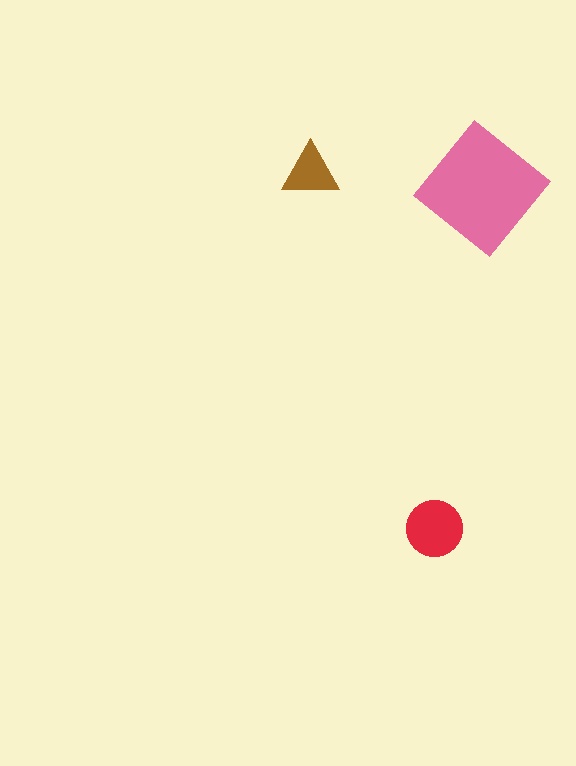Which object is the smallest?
The brown triangle.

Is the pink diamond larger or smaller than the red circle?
Larger.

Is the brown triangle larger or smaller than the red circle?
Smaller.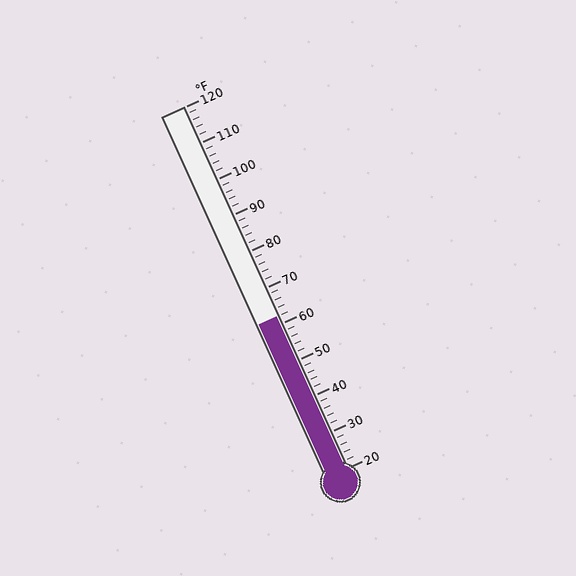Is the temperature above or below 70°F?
The temperature is below 70°F.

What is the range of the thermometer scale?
The thermometer scale ranges from 20°F to 120°F.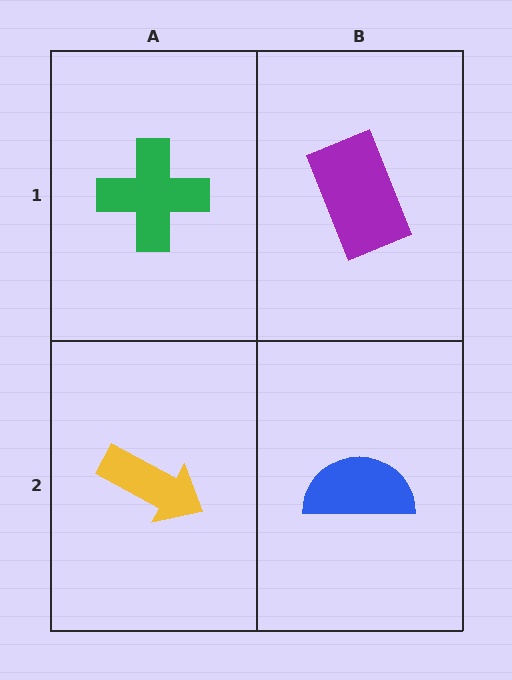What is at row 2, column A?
A yellow arrow.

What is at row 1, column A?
A green cross.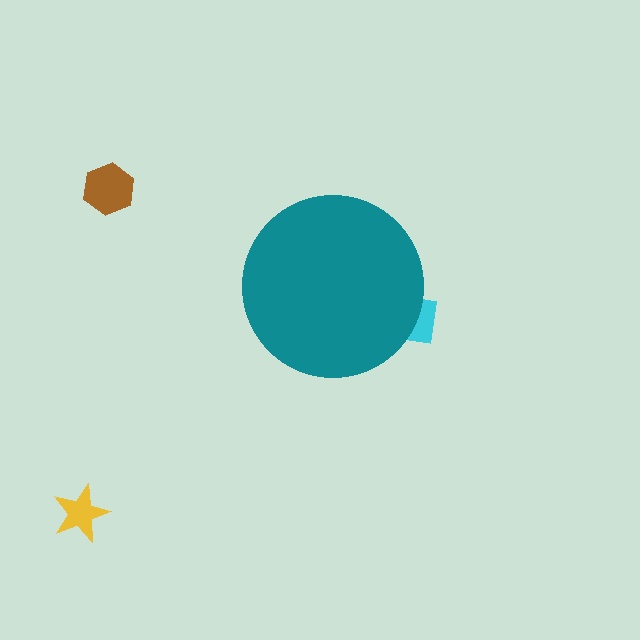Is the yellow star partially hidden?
No, the yellow star is fully visible.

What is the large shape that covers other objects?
A teal circle.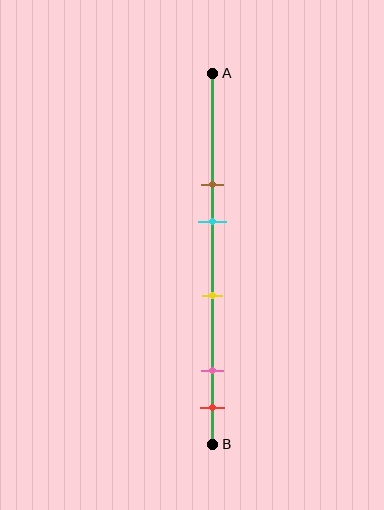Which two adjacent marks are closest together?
The pink and red marks are the closest adjacent pair.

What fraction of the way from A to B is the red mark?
The red mark is approximately 90% (0.9) of the way from A to B.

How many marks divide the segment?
There are 5 marks dividing the segment.